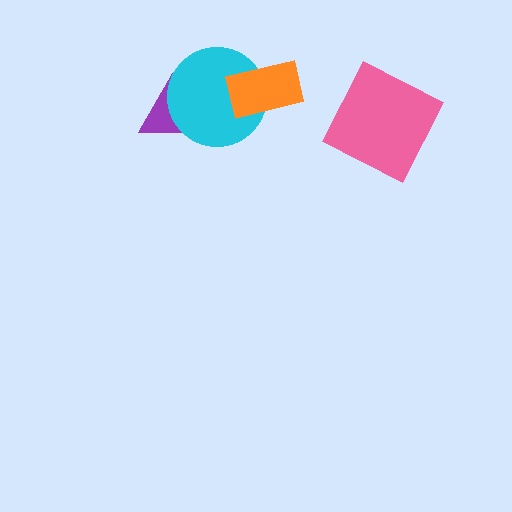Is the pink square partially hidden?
No, no other shape covers it.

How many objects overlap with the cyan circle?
2 objects overlap with the cyan circle.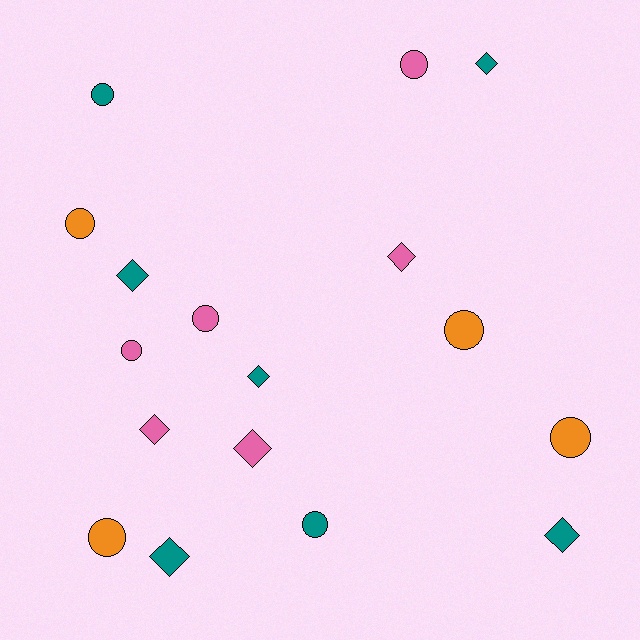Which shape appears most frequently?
Circle, with 9 objects.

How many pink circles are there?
There are 3 pink circles.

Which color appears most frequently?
Teal, with 7 objects.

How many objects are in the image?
There are 17 objects.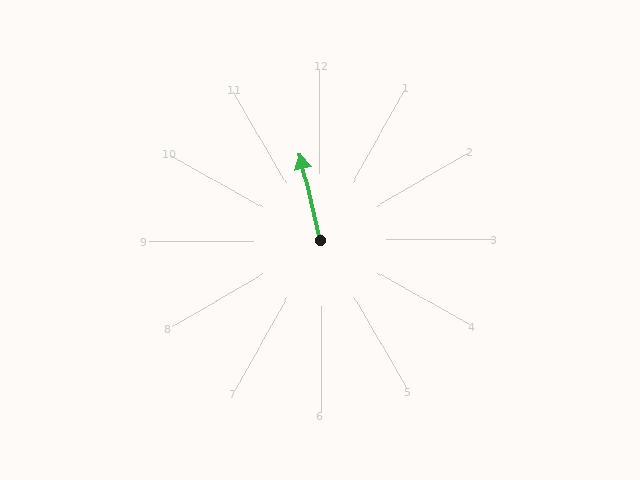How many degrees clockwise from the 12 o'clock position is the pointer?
Approximately 347 degrees.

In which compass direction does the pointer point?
North.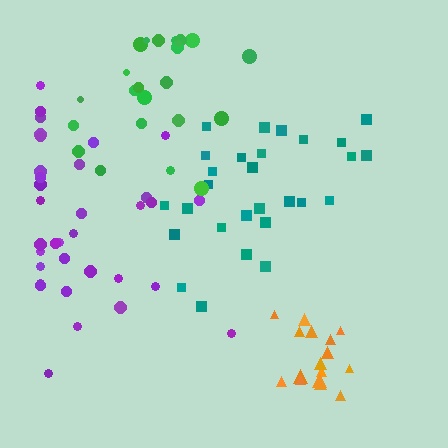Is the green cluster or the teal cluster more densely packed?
Teal.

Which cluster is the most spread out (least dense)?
Purple.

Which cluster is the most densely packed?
Orange.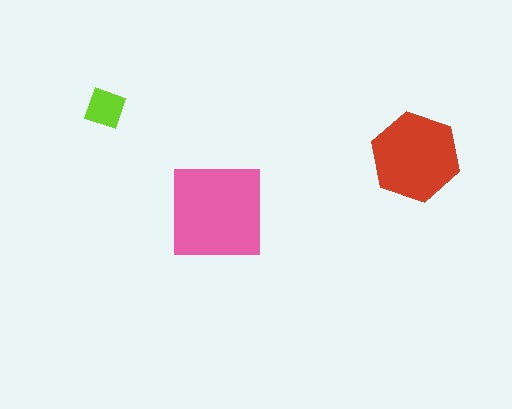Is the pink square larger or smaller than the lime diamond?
Larger.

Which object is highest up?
The lime diamond is topmost.